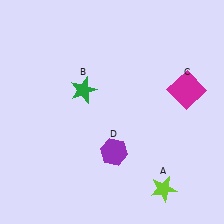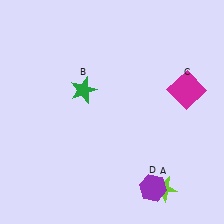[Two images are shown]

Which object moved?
The purple hexagon (D) moved right.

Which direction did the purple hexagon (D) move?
The purple hexagon (D) moved right.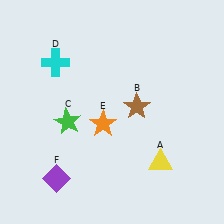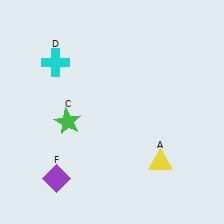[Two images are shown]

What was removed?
The orange star (E), the brown star (B) were removed in Image 2.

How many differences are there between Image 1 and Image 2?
There are 2 differences between the two images.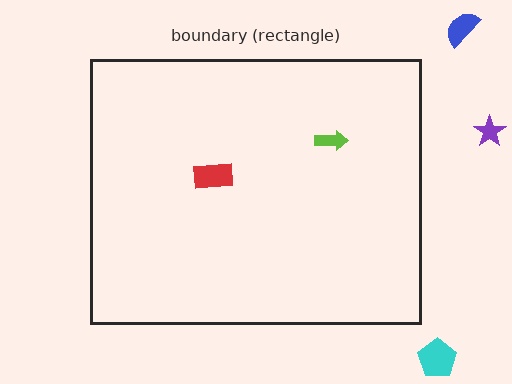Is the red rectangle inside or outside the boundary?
Inside.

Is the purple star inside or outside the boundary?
Outside.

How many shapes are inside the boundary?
2 inside, 3 outside.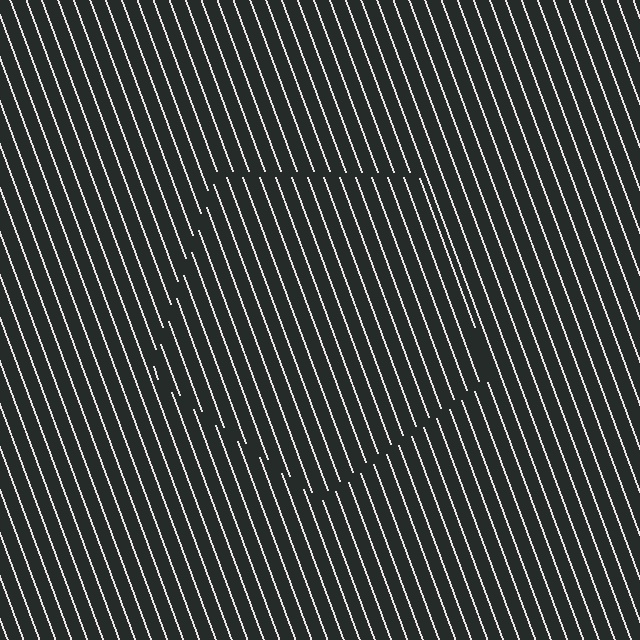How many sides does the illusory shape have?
5 sides — the line-ends trace a pentagon.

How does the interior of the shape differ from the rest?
The interior of the shape contains the same grating, shifted by half a period — the contour is defined by the phase discontinuity where line-ends from the inner and outer gratings abut.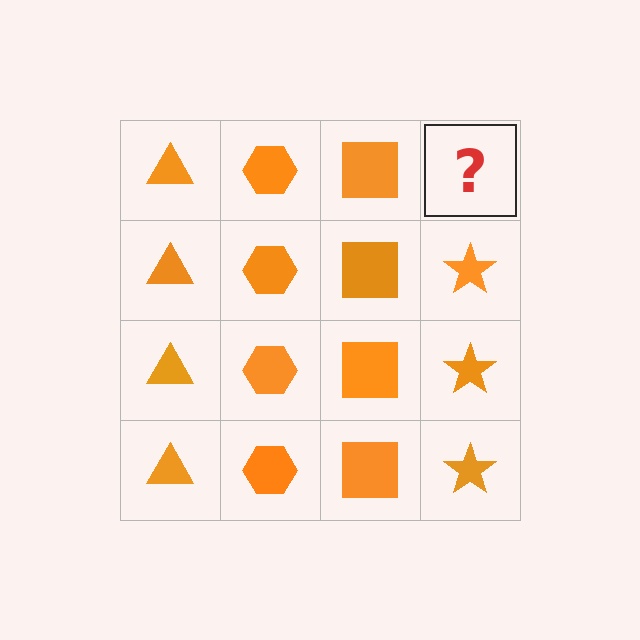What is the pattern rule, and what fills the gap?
The rule is that each column has a consistent shape. The gap should be filled with an orange star.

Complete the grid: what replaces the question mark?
The question mark should be replaced with an orange star.